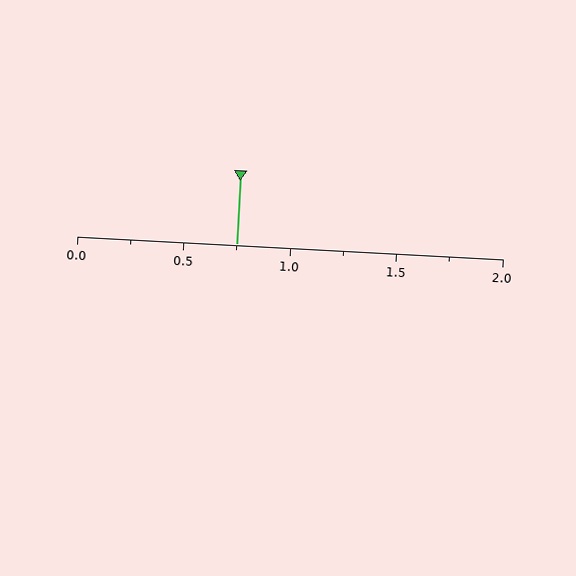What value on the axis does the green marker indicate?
The marker indicates approximately 0.75.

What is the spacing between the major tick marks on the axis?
The major ticks are spaced 0.5 apart.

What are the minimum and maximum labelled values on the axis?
The axis runs from 0.0 to 2.0.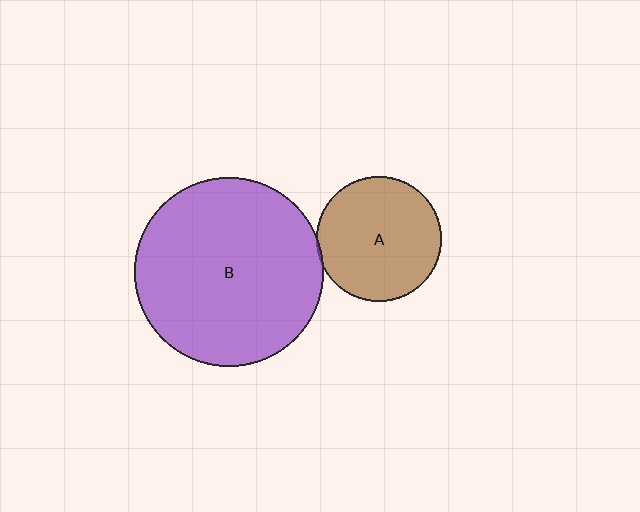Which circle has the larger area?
Circle B (purple).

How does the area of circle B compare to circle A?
Approximately 2.3 times.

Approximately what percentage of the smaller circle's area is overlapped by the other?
Approximately 5%.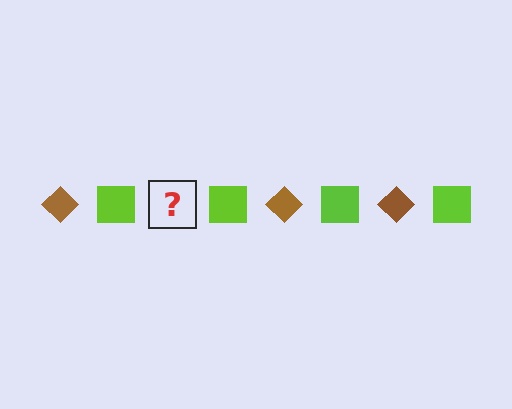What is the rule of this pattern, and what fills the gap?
The rule is that the pattern alternates between brown diamond and lime square. The gap should be filled with a brown diamond.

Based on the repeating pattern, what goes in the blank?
The blank should be a brown diamond.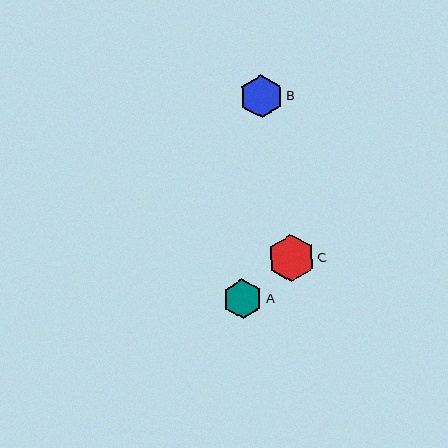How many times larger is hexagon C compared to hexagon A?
Hexagon C is approximately 1.2 times the size of hexagon A.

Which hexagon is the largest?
Hexagon C is the largest with a size of approximately 47 pixels.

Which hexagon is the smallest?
Hexagon A is the smallest with a size of approximately 40 pixels.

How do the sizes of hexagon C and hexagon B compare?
Hexagon C and hexagon B are approximately the same size.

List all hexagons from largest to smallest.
From largest to smallest: C, B, A.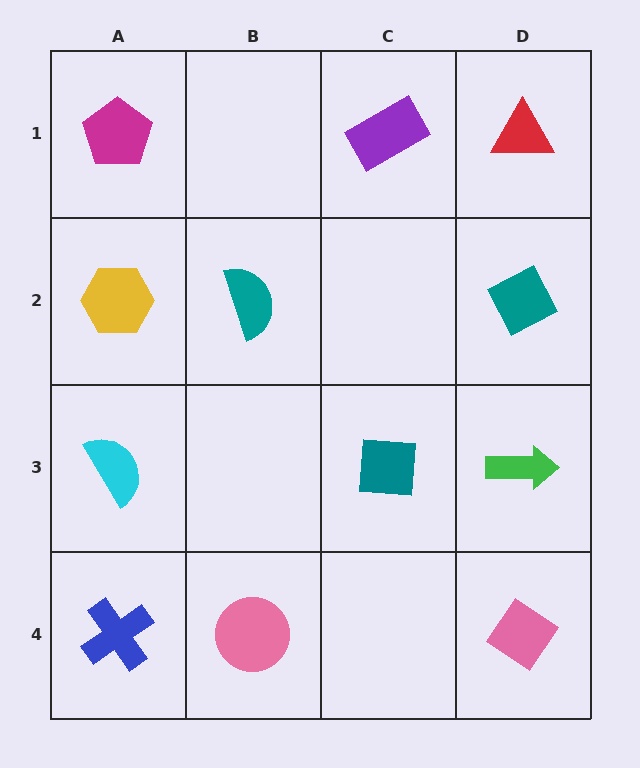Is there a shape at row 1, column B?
No, that cell is empty.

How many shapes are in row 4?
3 shapes.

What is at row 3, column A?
A cyan semicircle.